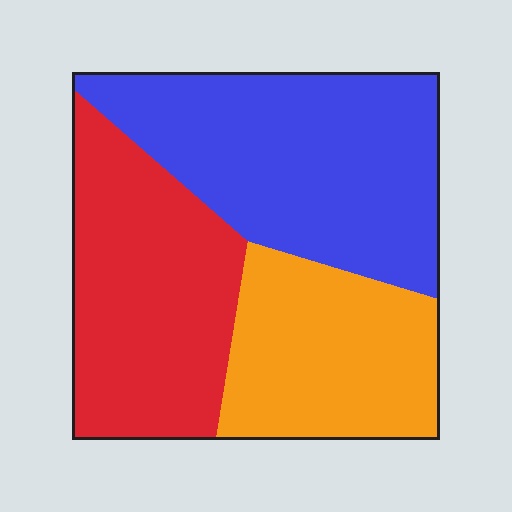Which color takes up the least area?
Orange, at roughly 25%.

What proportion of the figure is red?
Red takes up about one third (1/3) of the figure.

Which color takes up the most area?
Blue, at roughly 40%.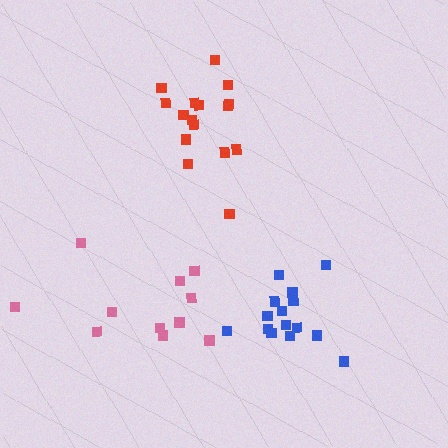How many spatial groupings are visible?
There are 3 spatial groupings.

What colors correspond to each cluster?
The clusters are colored: red, pink, blue.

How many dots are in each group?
Group 1: 16 dots, Group 2: 11 dots, Group 3: 15 dots (42 total).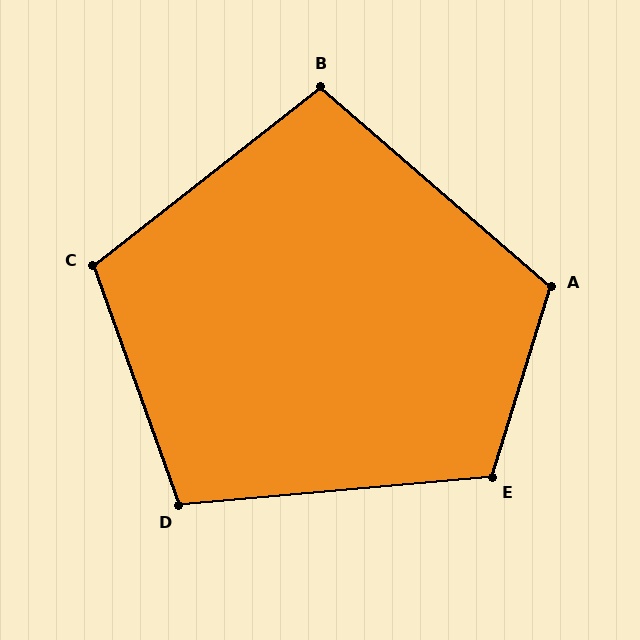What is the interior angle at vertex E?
Approximately 112 degrees (obtuse).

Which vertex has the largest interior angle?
A, at approximately 114 degrees.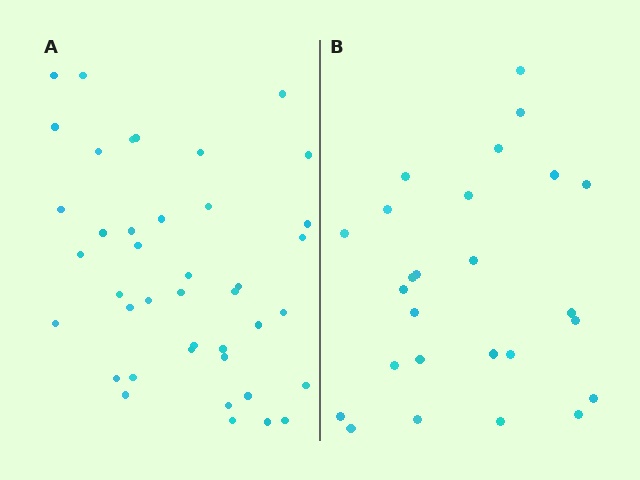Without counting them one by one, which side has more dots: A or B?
Region A (the left region) has more dots.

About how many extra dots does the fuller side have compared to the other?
Region A has approximately 15 more dots than region B.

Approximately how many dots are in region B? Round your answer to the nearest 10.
About 30 dots. (The exact count is 26, which rounds to 30.)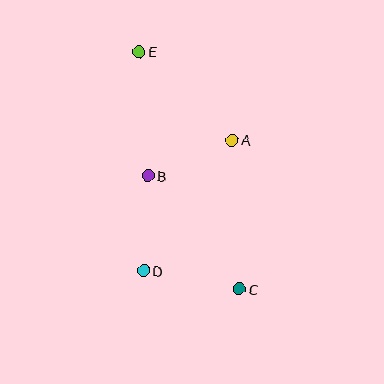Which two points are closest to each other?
Points A and B are closest to each other.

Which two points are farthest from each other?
Points C and E are farthest from each other.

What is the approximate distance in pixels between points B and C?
The distance between B and C is approximately 146 pixels.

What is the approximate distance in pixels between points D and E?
The distance between D and E is approximately 219 pixels.